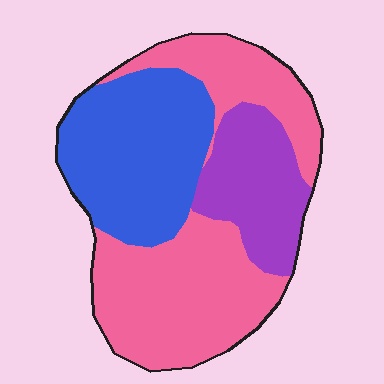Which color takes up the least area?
Purple, at roughly 20%.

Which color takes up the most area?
Pink, at roughly 50%.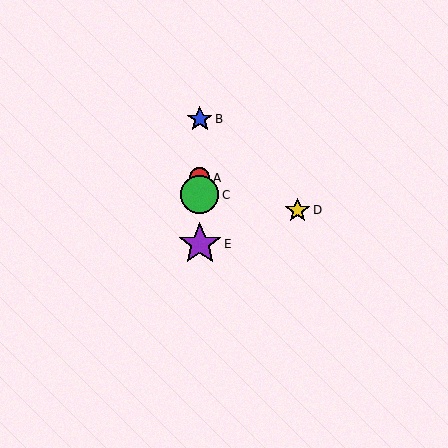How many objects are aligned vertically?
4 objects (A, B, C, E) are aligned vertically.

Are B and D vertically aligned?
No, B is at x≈200 and D is at x≈298.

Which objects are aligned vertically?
Objects A, B, C, E are aligned vertically.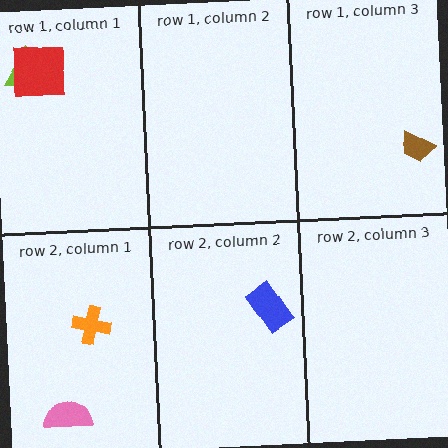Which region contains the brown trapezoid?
The row 1, column 3 region.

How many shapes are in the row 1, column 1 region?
2.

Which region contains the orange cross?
The row 2, column 1 region.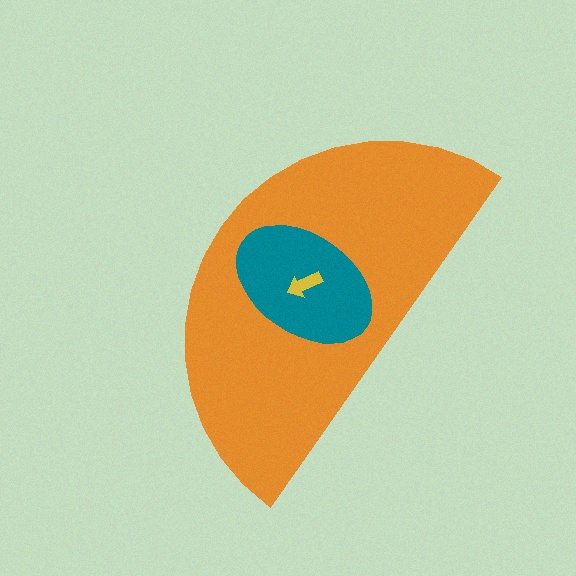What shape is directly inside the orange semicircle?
The teal ellipse.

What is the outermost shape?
The orange semicircle.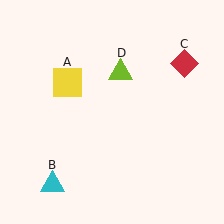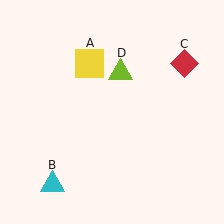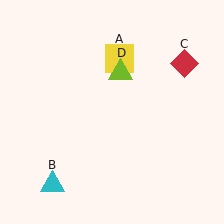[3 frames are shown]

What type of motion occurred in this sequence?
The yellow square (object A) rotated clockwise around the center of the scene.